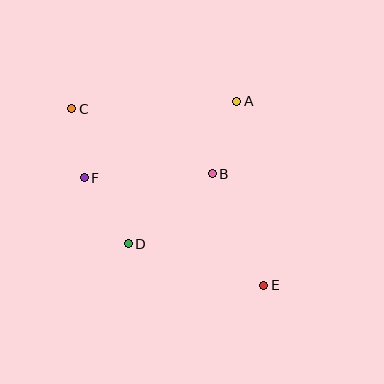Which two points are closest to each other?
Points C and F are closest to each other.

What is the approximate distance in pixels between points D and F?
The distance between D and F is approximately 79 pixels.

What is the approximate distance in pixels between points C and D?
The distance between C and D is approximately 146 pixels.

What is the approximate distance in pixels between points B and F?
The distance between B and F is approximately 128 pixels.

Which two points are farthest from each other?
Points C and E are farthest from each other.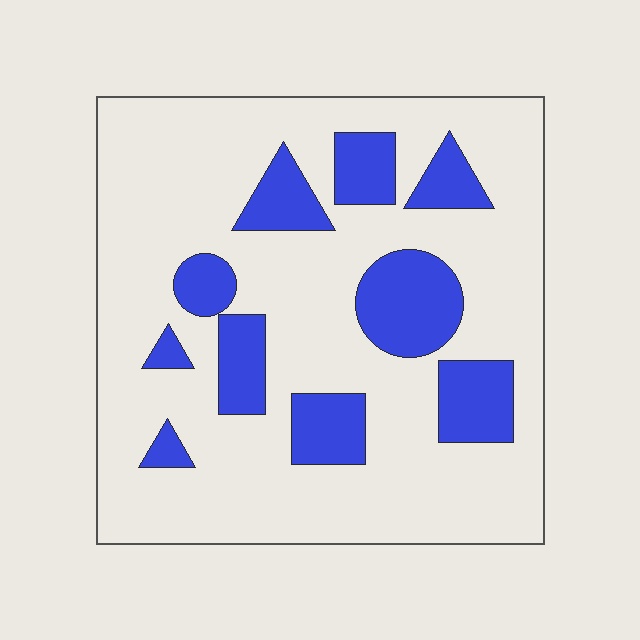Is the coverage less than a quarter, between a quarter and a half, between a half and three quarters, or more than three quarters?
Less than a quarter.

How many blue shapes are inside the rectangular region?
10.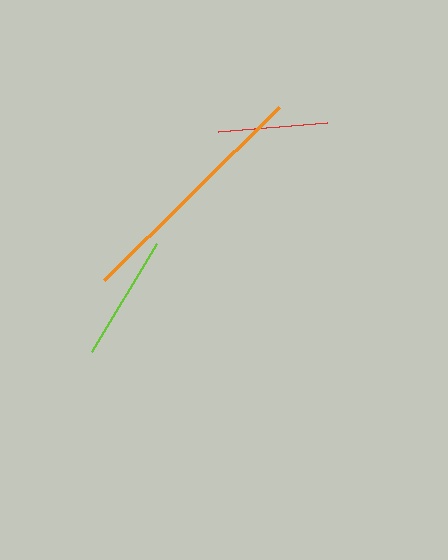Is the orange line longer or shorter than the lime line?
The orange line is longer than the lime line.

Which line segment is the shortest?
The red line is the shortest at approximately 109 pixels.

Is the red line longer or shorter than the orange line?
The orange line is longer than the red line.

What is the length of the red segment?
The red segment is approximately 109 pixels long.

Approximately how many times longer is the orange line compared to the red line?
The orange line is approximately 2.3 times the length of the red line.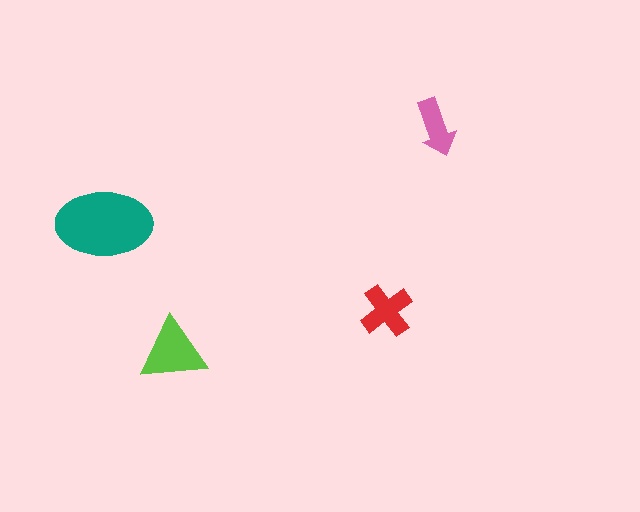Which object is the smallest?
The pink arrow.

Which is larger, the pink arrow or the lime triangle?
The lime triangle.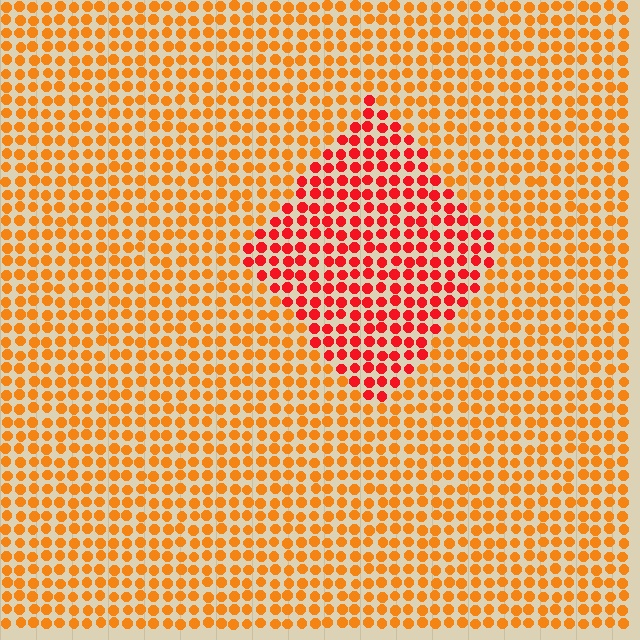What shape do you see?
I see a diamond.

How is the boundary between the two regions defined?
The boundary is defined purely by a slight shift in hue (about 34 degrees). Spacing, size, and orientation are identical on both sides.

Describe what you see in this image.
The image is filled with small orange elements in a uniform arrangement. A diamond-shaped region is visible where the elements are tinted to a slightly different hue, forming a subtle color boundary.